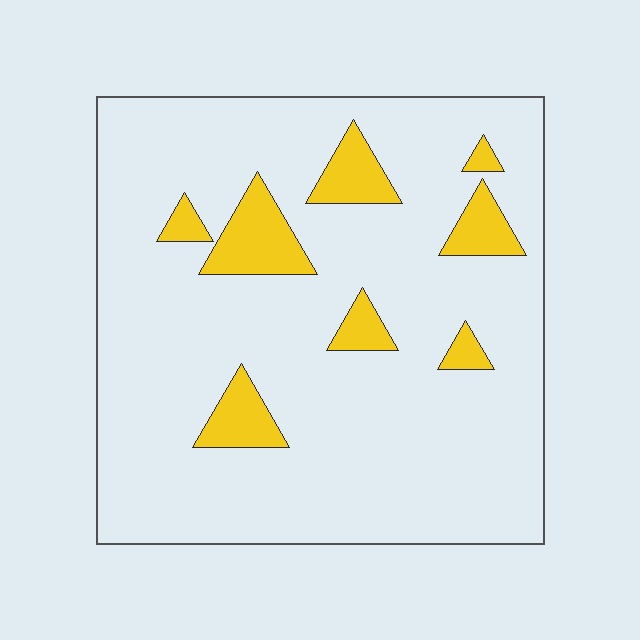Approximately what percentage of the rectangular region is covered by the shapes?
Approximately 10%.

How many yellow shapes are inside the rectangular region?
8.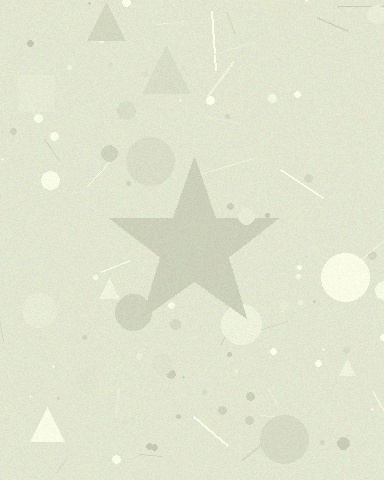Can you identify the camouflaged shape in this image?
The camouflaged shape is a star.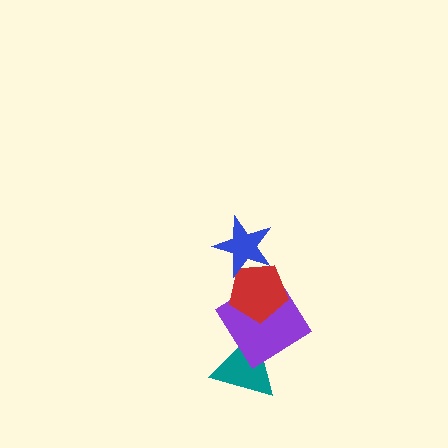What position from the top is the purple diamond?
The purple diamond is 3rd from the top.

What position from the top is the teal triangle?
The teal triangle is 4th from the top.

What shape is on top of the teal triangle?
The purple diamond is on top of the teal triangle.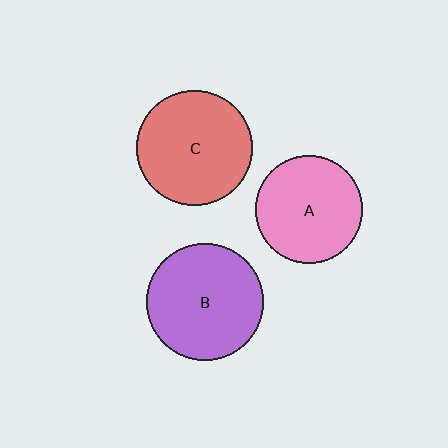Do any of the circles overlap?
No, none of the circles overlap.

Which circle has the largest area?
Circle B (purple).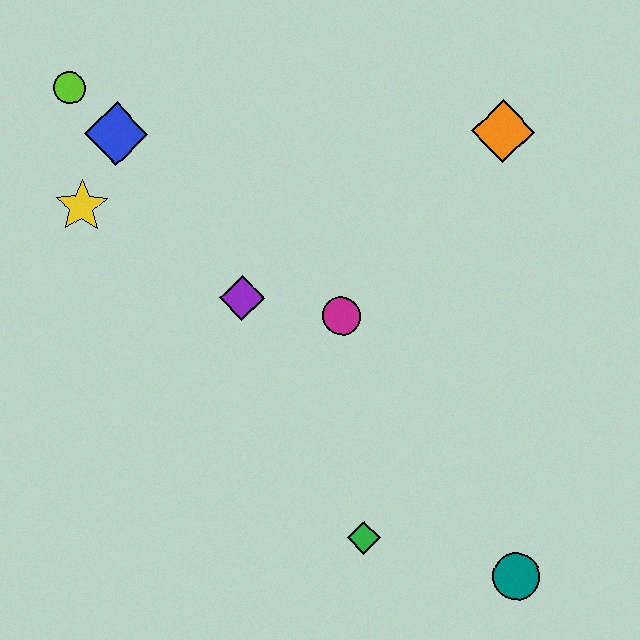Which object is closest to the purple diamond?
The magenta circle is closest to the purple diamond.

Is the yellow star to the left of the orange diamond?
Yes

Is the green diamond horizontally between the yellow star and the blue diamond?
No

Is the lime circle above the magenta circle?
Yes